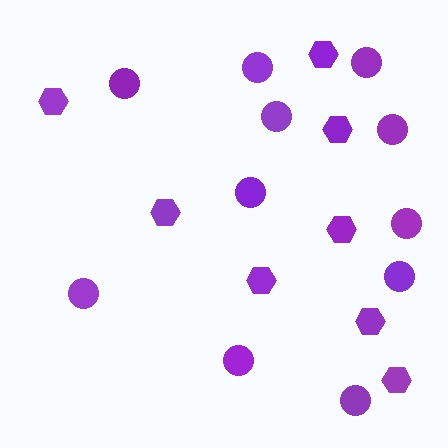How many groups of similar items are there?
There are 2 groups: one group of circles (11) and one group of hexagons (8).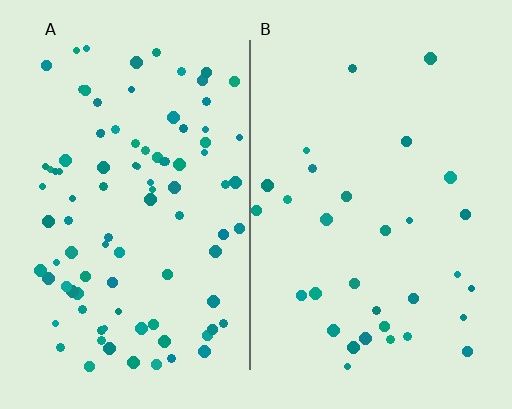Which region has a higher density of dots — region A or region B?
A (the left).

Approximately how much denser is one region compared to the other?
Approximately 3.0× — region A over region B.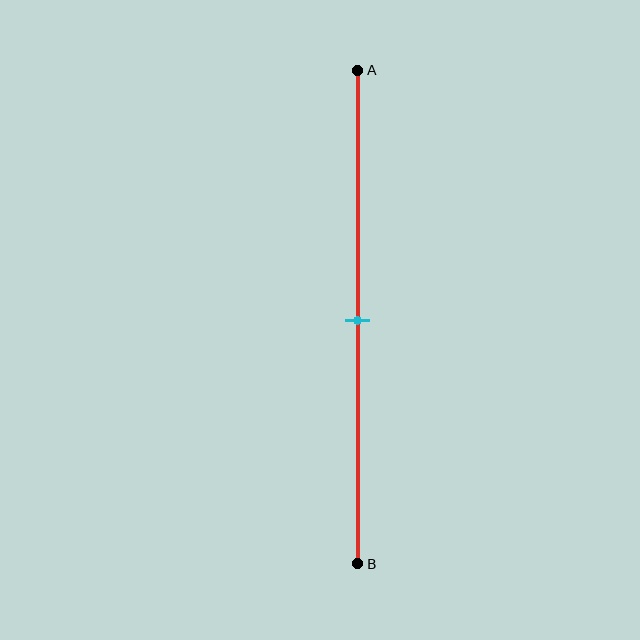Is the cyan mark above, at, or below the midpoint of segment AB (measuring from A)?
The cyan mark is approximately at the midpoint of segment AB.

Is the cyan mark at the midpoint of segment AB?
Yes, the mark is approximately at the midpoint.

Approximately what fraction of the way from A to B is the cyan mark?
The cyan mark is approximately 50% of the way from A to B.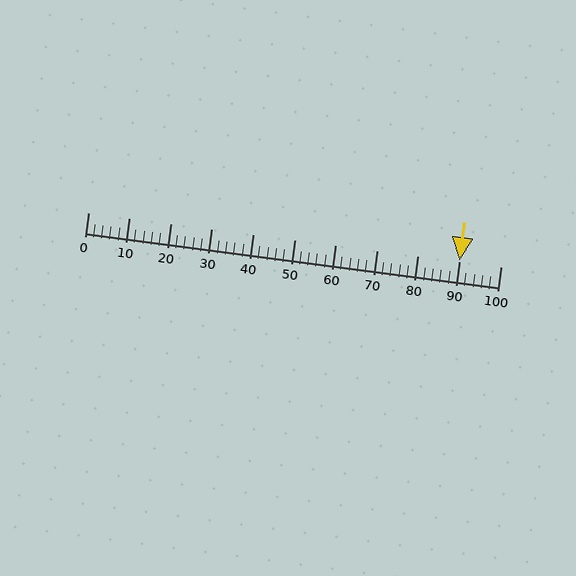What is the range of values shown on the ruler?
The ruler shows values from 0 to 100.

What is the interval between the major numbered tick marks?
The major tick marks are spaced 10 units apart.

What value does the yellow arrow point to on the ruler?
The yellow arrow points to approximately 90.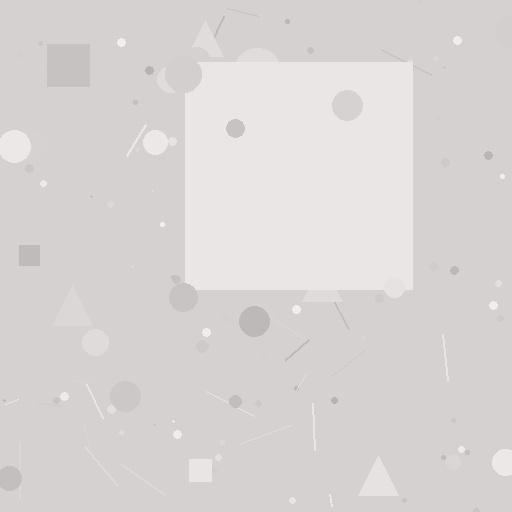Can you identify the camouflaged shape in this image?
The camouflaged shape is a square.